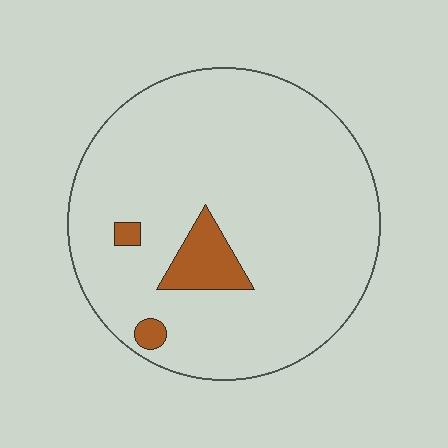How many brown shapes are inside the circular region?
3.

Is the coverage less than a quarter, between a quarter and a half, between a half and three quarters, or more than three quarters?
Less than a quarter.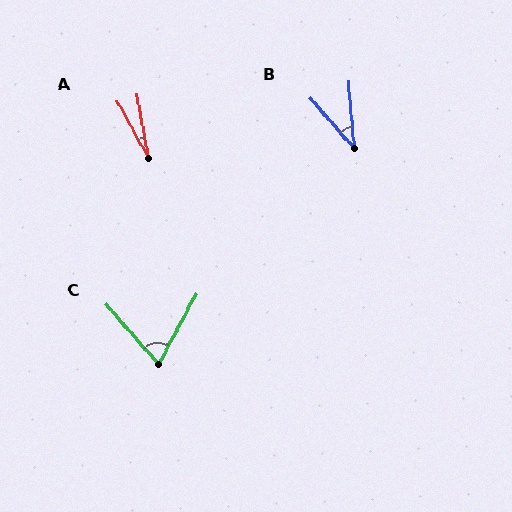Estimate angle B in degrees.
Approximately 36 degrees.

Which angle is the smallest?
A, at approximately 18 degrees.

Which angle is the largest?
C, at approximately 70 degrees.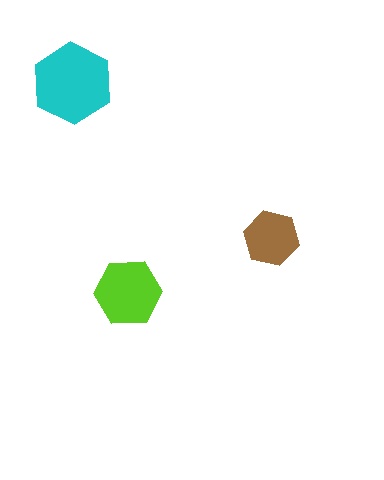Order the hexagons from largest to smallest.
the cyan one, the lime one, the brown one.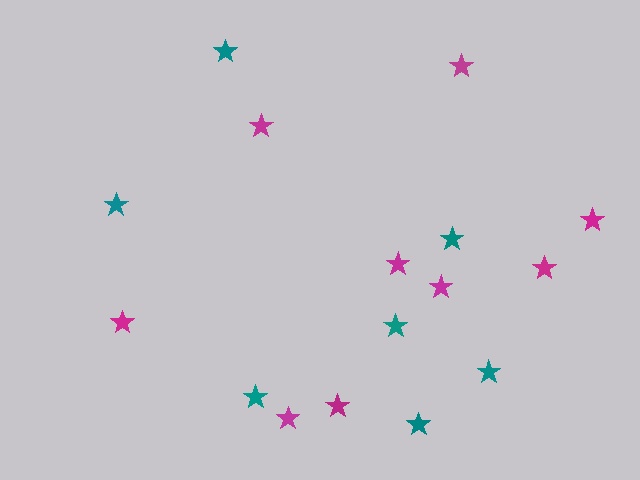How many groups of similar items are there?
There are 2 groups: one group of teal stars (7) and one group of magenta stars (9).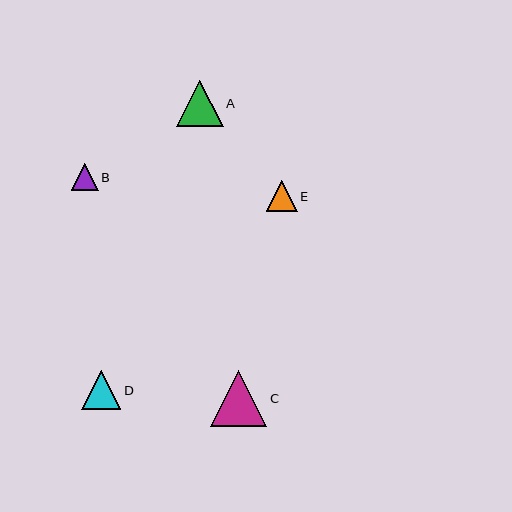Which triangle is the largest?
Triangle C is the largest with a size of approximately 56 pixels.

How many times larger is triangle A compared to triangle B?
Triangle A is approximately 1.7 times the size of triangle B.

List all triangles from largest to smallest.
From largest to smallest: C, A, D, E, B.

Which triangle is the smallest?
Triangle B is the smallest with a size of approximately 27 pixels.